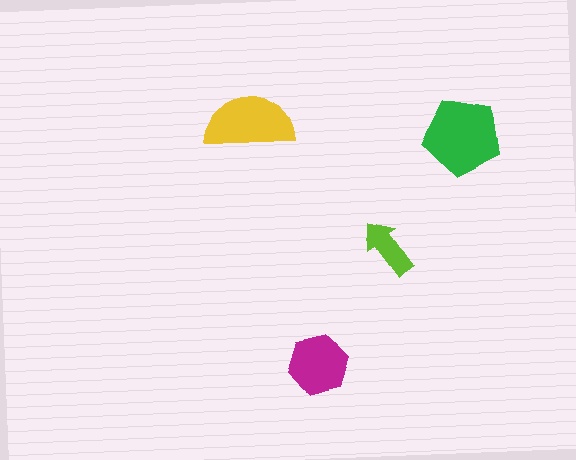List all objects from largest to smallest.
The green pentagon, the yellow semicircle, the magenta hexagon, the lime arrow.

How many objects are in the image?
There are 4 objects in the image.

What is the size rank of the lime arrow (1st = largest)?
4th.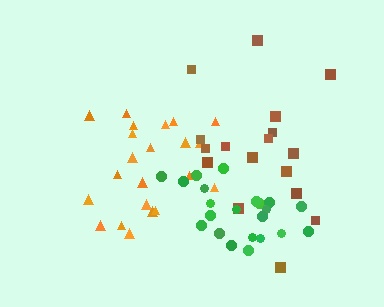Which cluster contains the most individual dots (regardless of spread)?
Orange (23).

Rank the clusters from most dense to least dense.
green, orange, brown.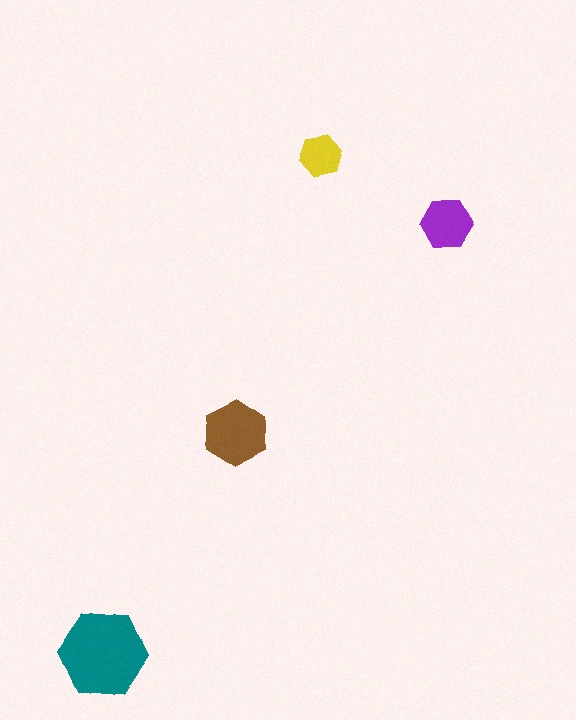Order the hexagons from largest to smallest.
the teal one, the brown one, the purple one, the yellow one.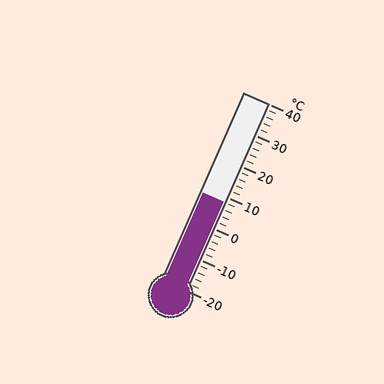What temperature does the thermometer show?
The thermometer shows approximately 8°C.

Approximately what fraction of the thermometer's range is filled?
The thermometer is filled to approximately 45% of its range.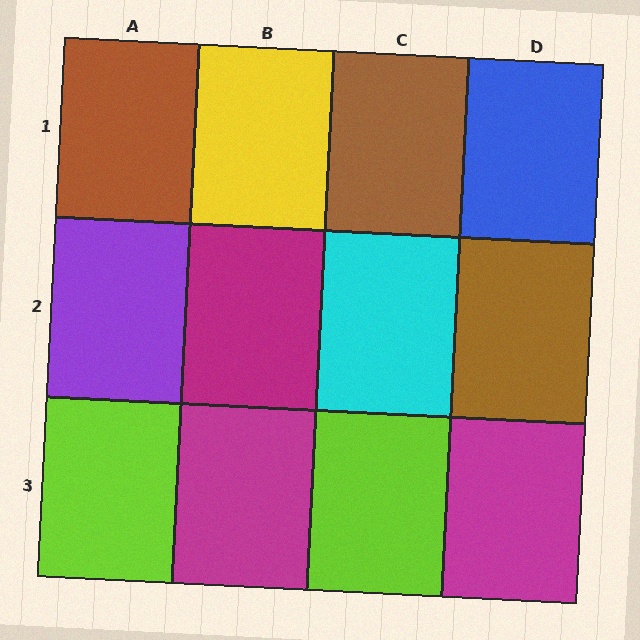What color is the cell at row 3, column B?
Magenta.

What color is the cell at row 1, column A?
Brown.